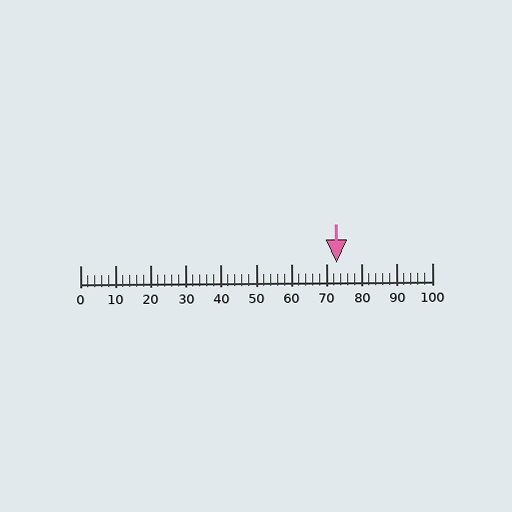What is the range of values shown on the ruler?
The ruler shows values from 0 to 100.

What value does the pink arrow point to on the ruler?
The pink arrow points to approximately 73.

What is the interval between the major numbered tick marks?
The major tick marks are spaced 10 units apart.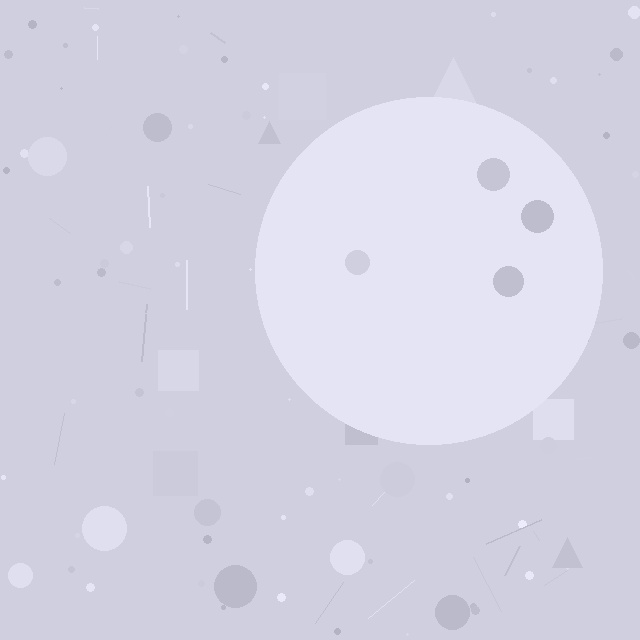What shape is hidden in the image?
A circle is hidden in the image.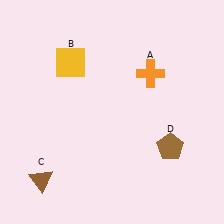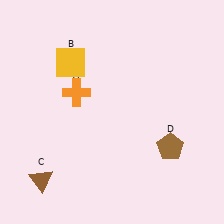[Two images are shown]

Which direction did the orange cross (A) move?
The orange cross (A) moved left.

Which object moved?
The orange cross (A) moved left.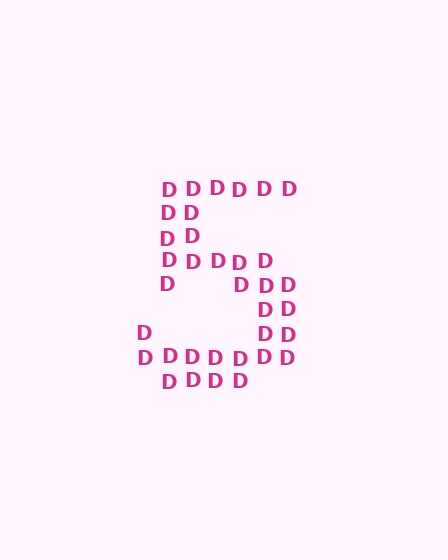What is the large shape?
The large shape is the digit 5.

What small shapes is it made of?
It is made of small letter D's.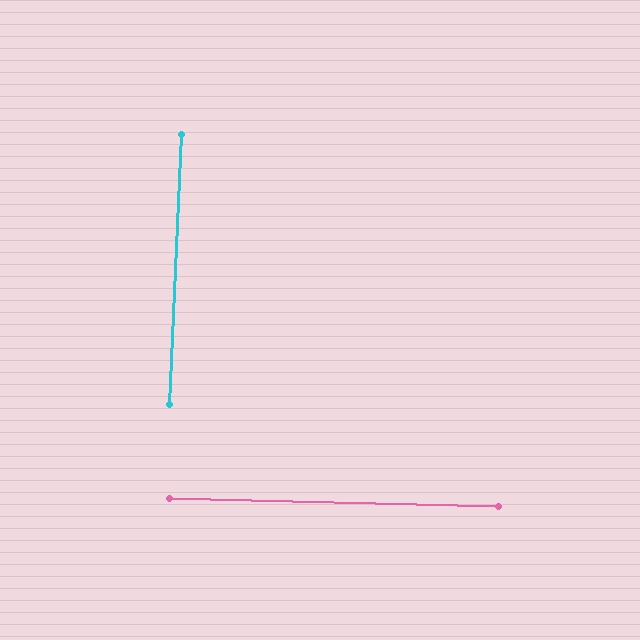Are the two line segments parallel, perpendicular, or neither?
Perpendicular — they meet at approximately 89°.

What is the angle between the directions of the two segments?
Approximately 89 degrees.